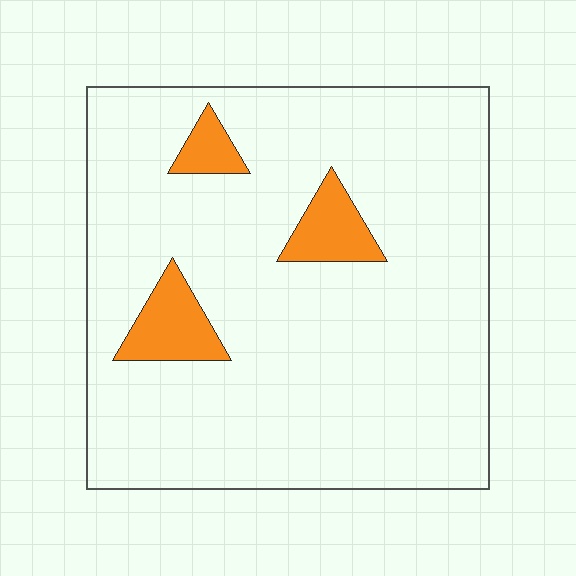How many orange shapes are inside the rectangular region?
3.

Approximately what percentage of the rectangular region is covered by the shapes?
Approximately 10%.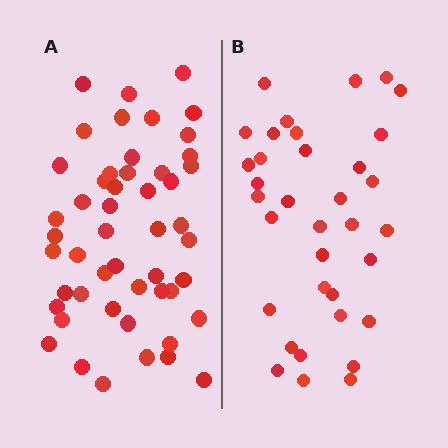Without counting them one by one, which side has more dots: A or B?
Region A (the left region) has more dots.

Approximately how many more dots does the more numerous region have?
Region A has approximately 15 more dots than region B.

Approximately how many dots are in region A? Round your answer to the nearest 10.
About 50 dots.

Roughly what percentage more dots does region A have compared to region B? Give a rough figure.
About 45% more.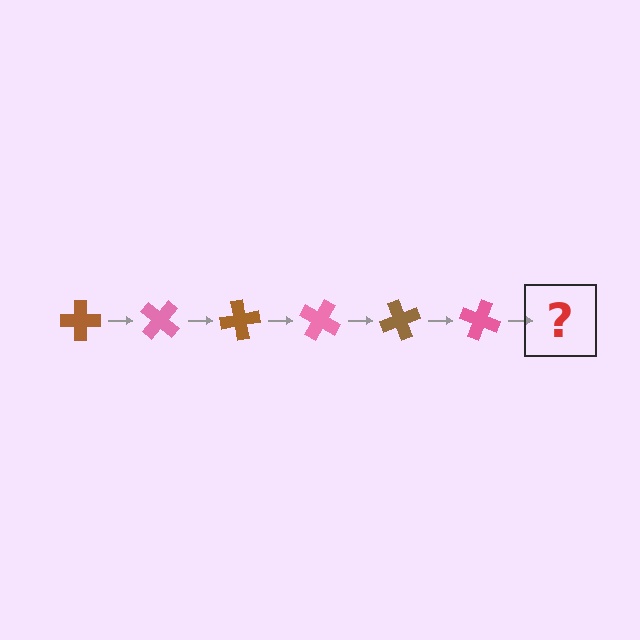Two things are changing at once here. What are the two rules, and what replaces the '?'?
The two rules are that it rotates 40 degrees each step and the color cycles through brown and pink. The '?' should be a brown cross, rotated 240 degrees from the start.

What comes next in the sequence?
The next element should be a brown cross, rotated 240 degrees from the start.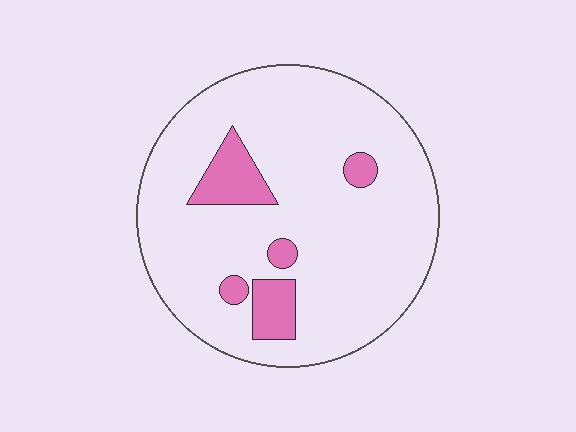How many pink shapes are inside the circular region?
5.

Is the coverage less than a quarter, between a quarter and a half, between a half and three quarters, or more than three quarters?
Less than a quarter.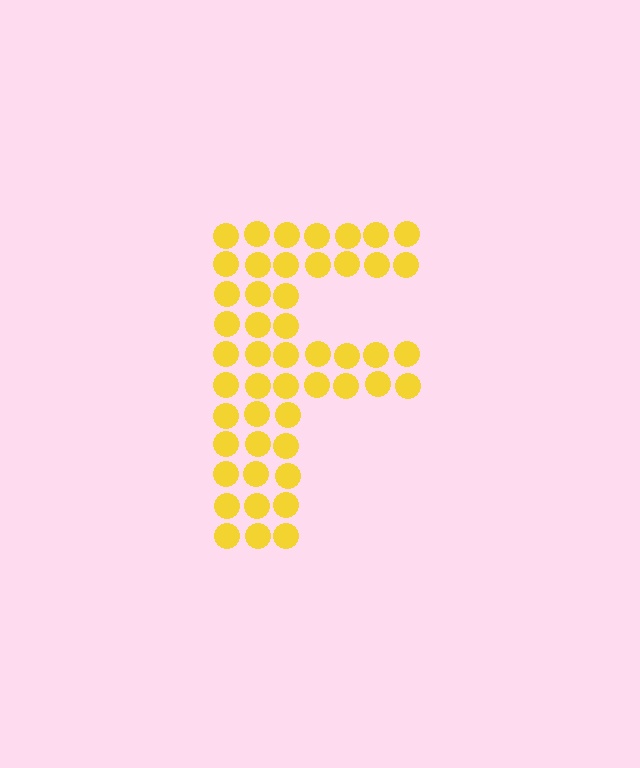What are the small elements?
The small elements are circles.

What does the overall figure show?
The overall figure shows the letter F.